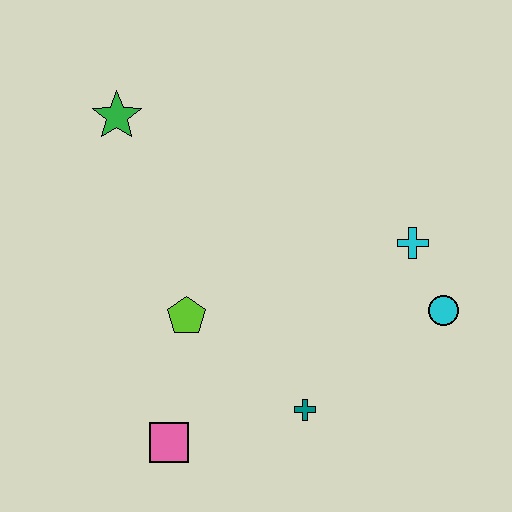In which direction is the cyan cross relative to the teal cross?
The cyan cross is above the teal cross.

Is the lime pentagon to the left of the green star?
No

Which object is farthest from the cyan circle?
The green star is farthest from the cyan circle.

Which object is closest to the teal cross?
The pink square is closest to the teal cross.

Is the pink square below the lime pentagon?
Yes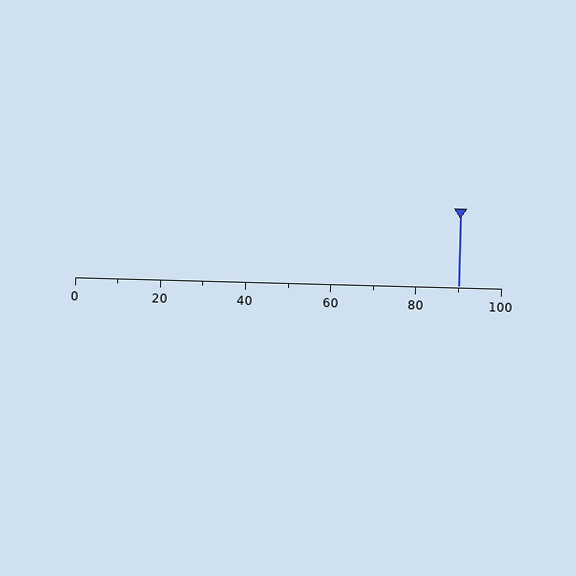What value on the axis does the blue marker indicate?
The marker indicates approximately 90.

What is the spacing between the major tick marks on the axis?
The major ticks are spaced 20 apart.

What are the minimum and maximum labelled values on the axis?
The axis runs from 0 to 100.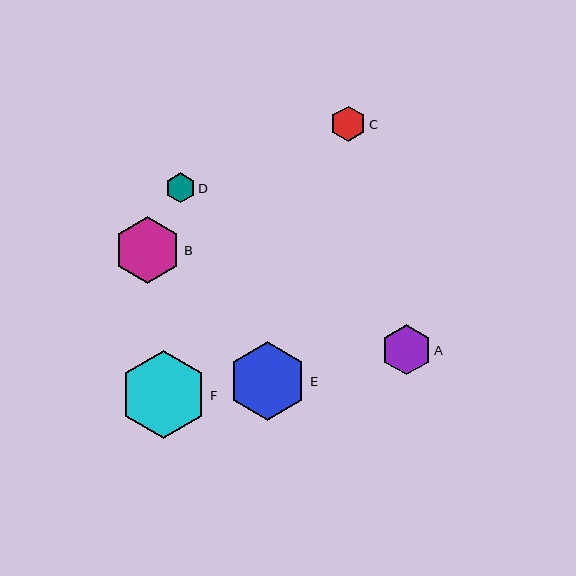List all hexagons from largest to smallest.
From largest to smallest: F, E, B, A, C, D.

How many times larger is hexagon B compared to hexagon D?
Hexagon B is approximately 2.2 times the size of hexagon D.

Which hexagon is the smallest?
Hexagon D is the smallest with a size of approximately 30 pixels.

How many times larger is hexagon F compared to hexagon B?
Hexagon F is approximately 1.3 times the size of hexagon B.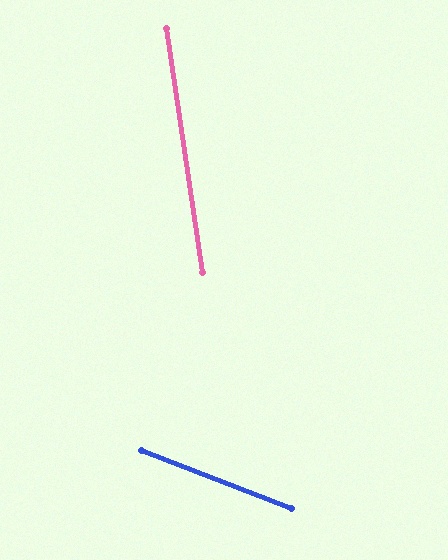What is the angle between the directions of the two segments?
Approximately 61 degrees.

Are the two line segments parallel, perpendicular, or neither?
Neither parallel nor perpendicular — they differ by about 61°.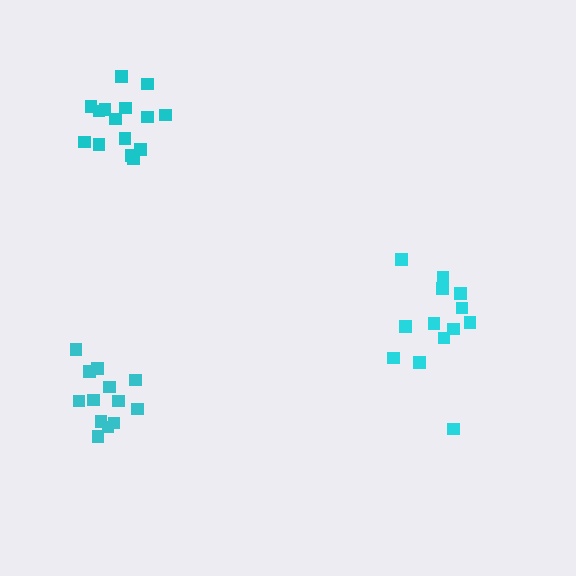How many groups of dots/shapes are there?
There are 3 groups.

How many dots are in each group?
Group 1: 15 dots, Group 2: 13 dots, Group 3: 13 dots (41 total).